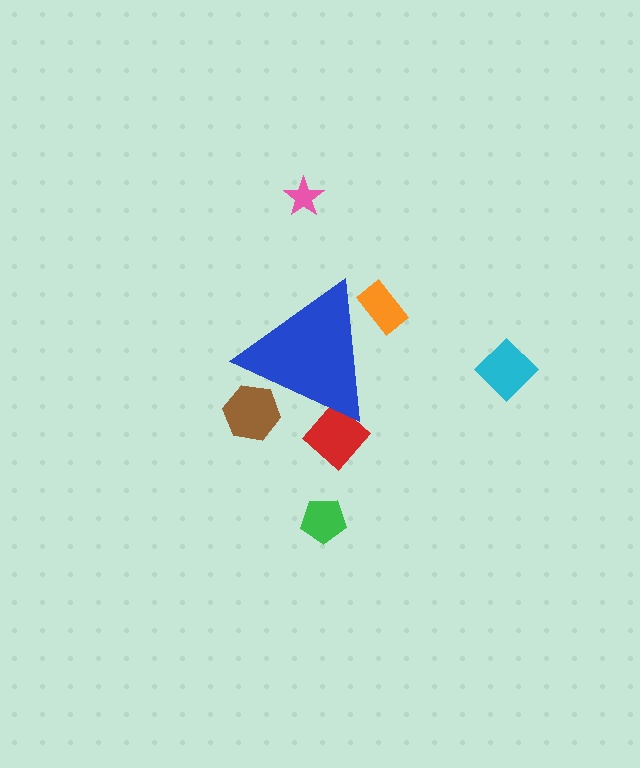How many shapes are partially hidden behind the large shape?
3 shapes are partially hidden.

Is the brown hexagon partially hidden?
Yes, the brown hexagon is partially hidden behind the blue triangle.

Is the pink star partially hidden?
No, the pink star is fully visible.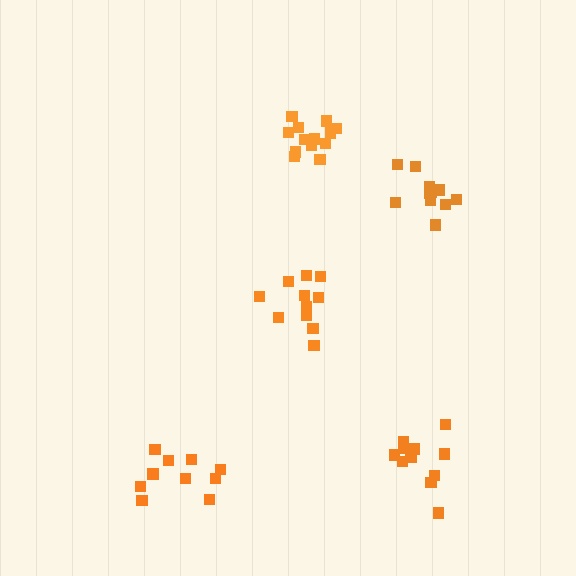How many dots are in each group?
Group 1: 13 dots, Group 2: 13 dots, Group 3: 11 dots, Group 4: 11 dots, Group 5: 10 dots (58 total).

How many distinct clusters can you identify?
There are 5 distinct clusters.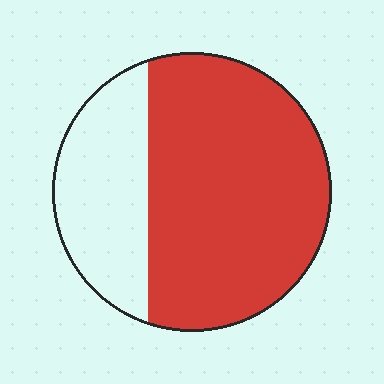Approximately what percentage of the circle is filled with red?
Approximately 70%.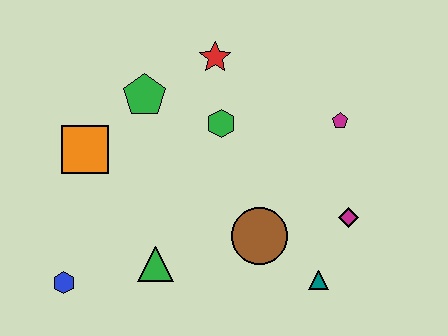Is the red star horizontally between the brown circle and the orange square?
Yes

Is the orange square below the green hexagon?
Yes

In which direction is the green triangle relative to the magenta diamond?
The green triangle is to the left of the magenta diamond.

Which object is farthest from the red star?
The blue hexagon is farthest from the red star.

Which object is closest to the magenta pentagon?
The magenta diamond is closest to the magenta pentagon.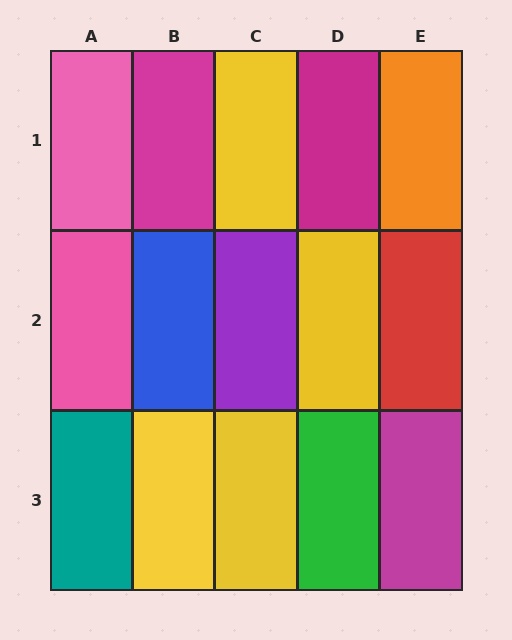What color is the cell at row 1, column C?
Yellow.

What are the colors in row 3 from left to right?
Teal, yellow, yellow, green, magenta.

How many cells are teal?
1 cell is teal.